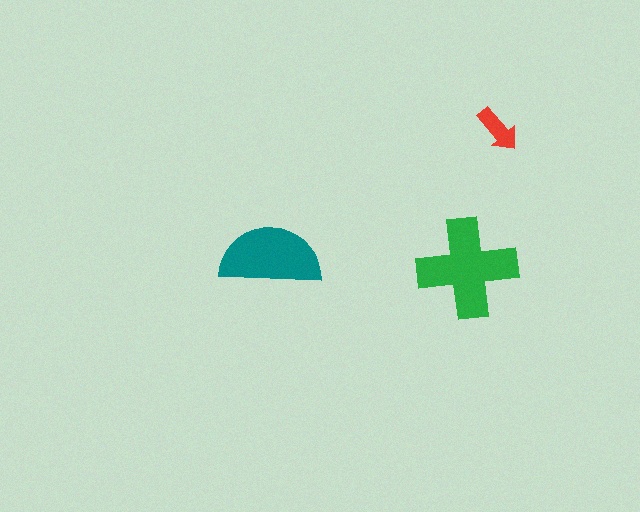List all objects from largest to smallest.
The green cross, the teal semicircle, the red arrow.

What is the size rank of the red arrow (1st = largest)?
3rd.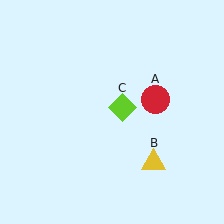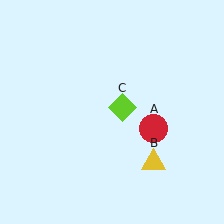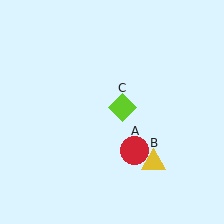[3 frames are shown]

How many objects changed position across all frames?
1 object changed position: red circle (object A).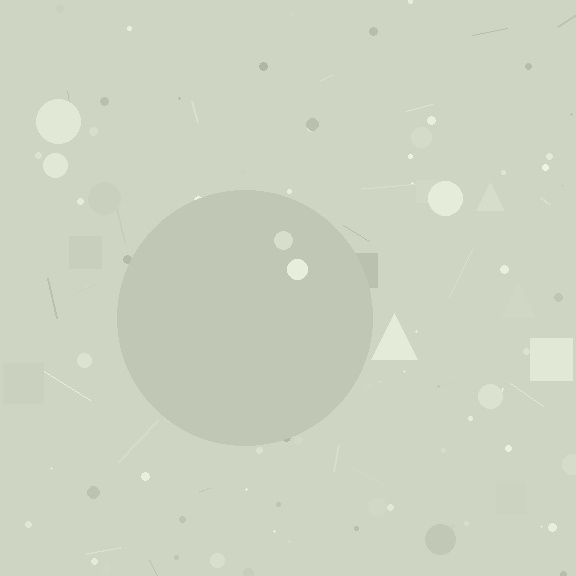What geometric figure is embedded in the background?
A circle is embedded in the background.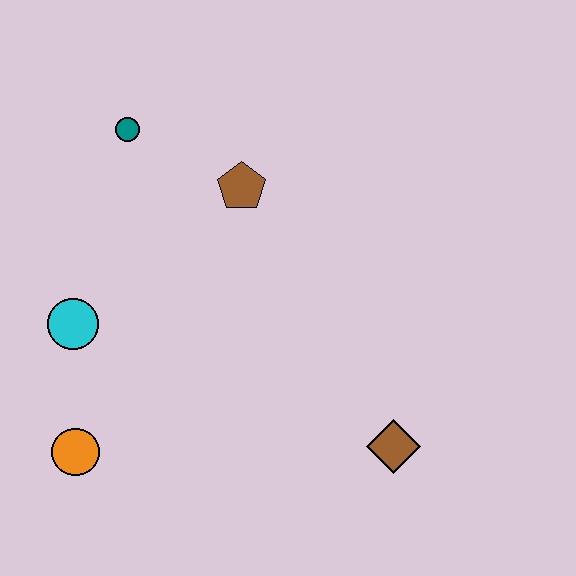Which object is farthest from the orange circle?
The teal circle is farthest from the orange circle.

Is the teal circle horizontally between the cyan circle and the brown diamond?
Yes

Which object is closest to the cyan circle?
The orange circle is closest to the cyan circle.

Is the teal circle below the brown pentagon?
No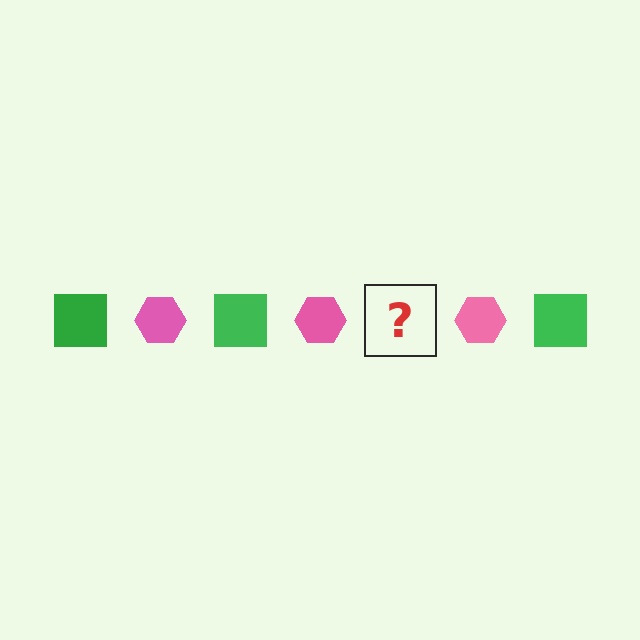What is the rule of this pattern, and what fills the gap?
The rule is that the pattern alternates between green square and pink hexagon. The gap should be filled with a green square.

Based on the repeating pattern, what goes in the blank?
The blank should be a green square.